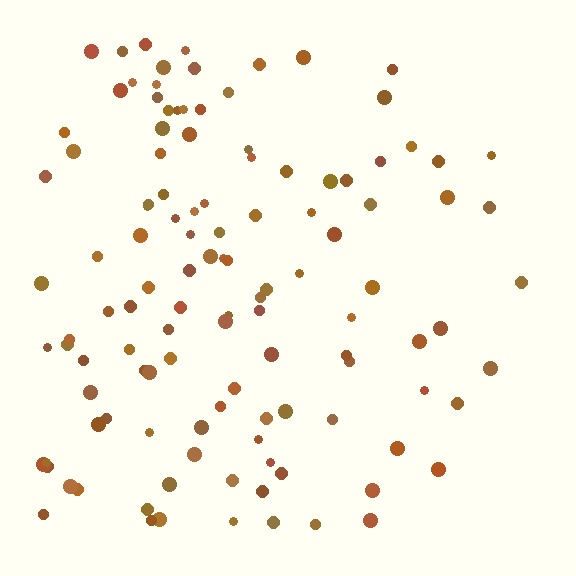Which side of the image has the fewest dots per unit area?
The right.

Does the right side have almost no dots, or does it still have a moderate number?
Still a moderate number, just noticeably fewer than the left.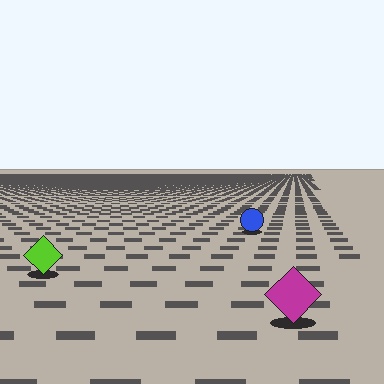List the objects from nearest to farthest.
From nearest to farthest: the magenta diamond, the lime diamond, the blue circle.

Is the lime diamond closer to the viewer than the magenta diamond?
No. The magenta diamond is closer — you can tell from the texture gradient: the ground texture is coarser near it.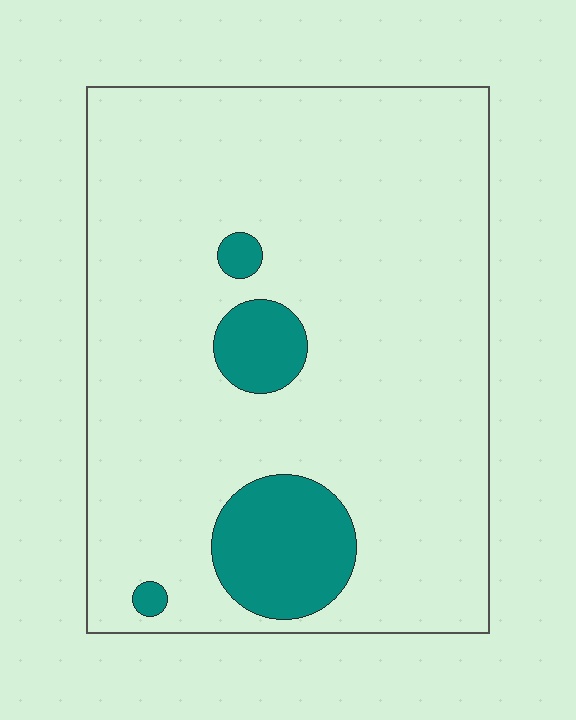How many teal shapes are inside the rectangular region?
4.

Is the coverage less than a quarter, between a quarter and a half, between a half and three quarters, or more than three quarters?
Less than a quarter.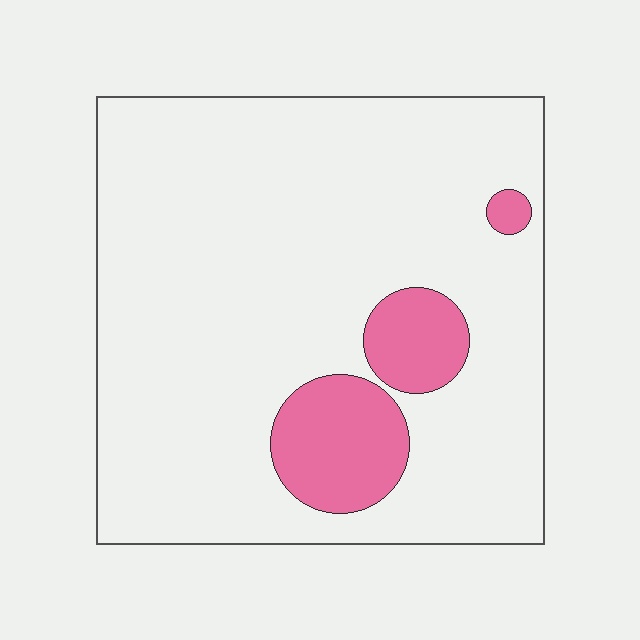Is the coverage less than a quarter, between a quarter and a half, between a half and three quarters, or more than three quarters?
Less than a quarter.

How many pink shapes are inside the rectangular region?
3.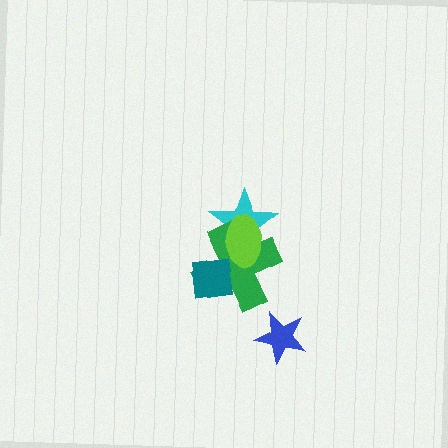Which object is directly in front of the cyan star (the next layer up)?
The green cross is directly in front of the cyan star.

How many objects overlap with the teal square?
1 object overlaps with the teal square.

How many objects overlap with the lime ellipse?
2 objects overlap with the lime ellipse.